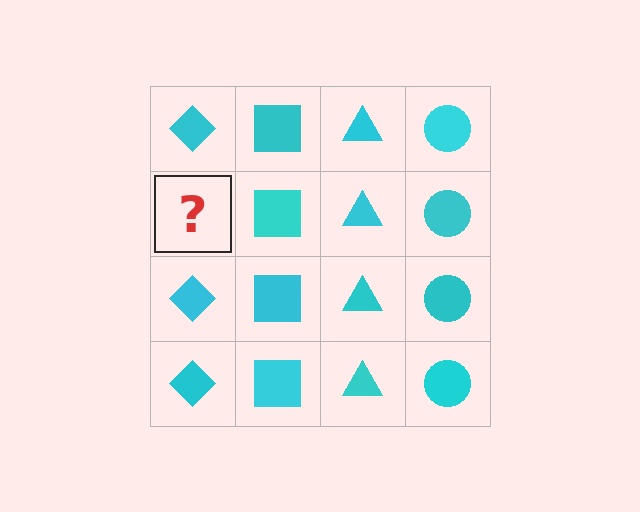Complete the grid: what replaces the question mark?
The question mark should be replaced with a cyan diamond.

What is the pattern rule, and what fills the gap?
The rule is that each column has a consistent shape. The gap should be filled with a cyan diamond.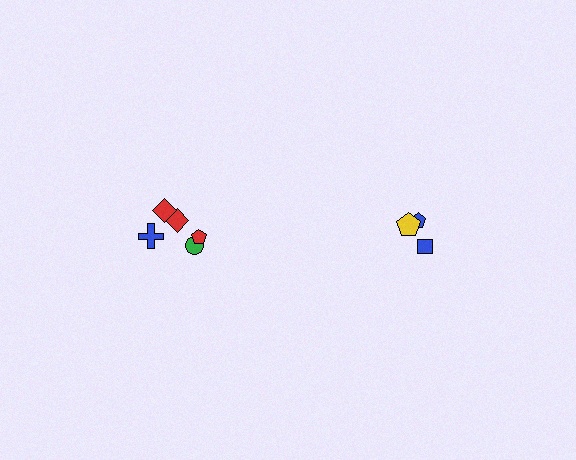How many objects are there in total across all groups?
There are 8 objects.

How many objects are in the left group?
There are 5 objects.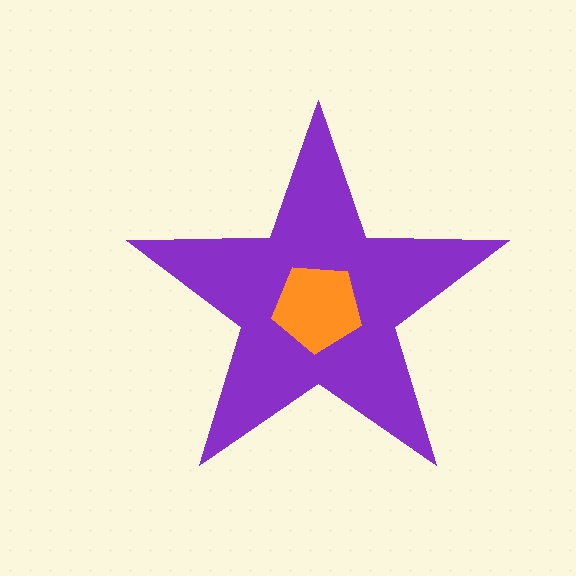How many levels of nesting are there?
2.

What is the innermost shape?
The orange pentagon.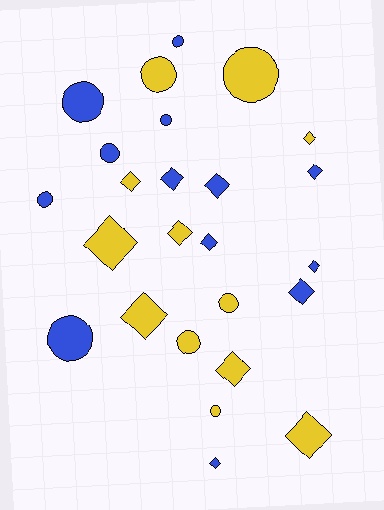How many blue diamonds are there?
There are 7 blue diamonds.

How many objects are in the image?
There are 25 objects.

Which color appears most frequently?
Blue, with 13 objects.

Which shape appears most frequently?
Diamond, with 14 objects.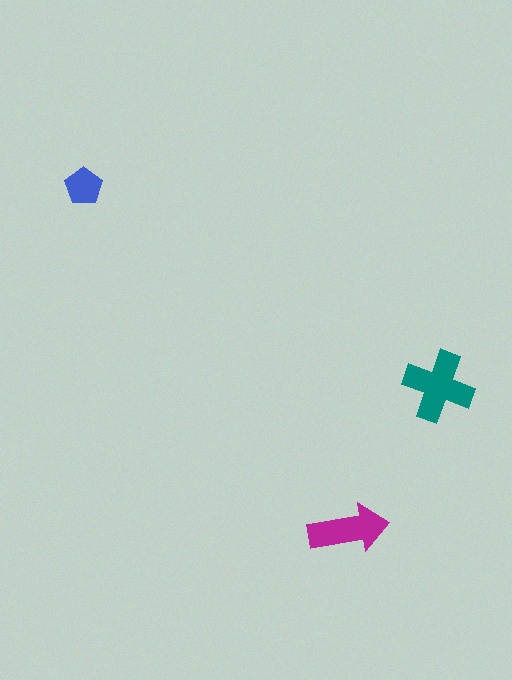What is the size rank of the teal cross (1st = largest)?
1st.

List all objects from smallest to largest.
The blue pentagon, the magenta arrow, the teal cross.